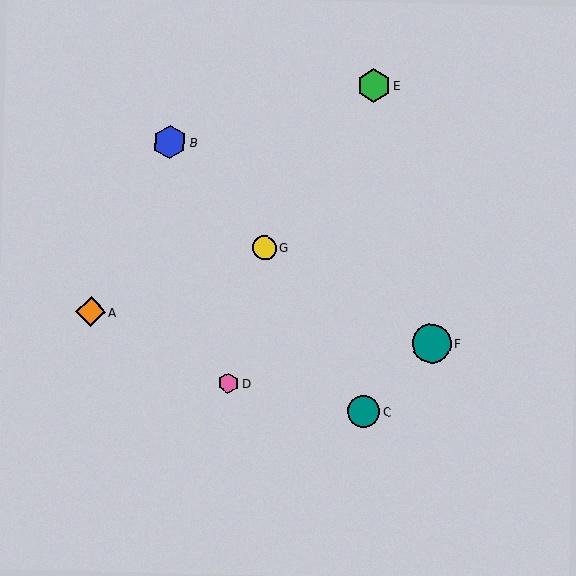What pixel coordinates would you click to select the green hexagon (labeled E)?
Click at (374, 86) to select the green hexagon E.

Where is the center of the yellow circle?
The center of the yellow circle is at (265, 248).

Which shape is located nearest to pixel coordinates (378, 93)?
The green hexagon (labeled E) at (374, 86) is nearest to that location.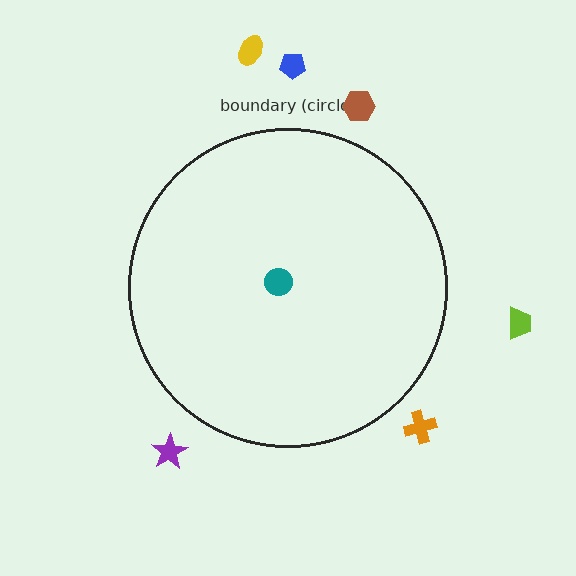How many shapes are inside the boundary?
1 inside, 6 outside.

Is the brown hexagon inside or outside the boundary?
Outside.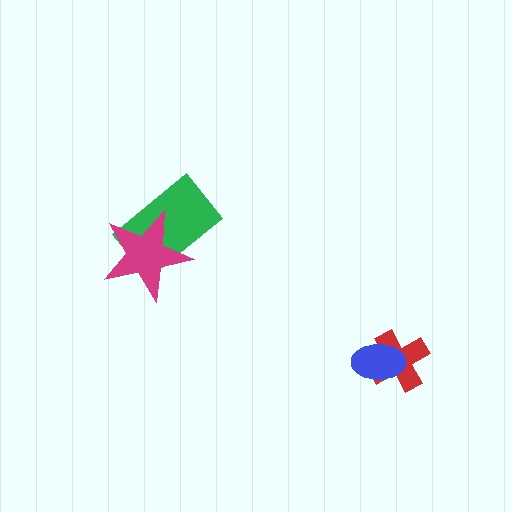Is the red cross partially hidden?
Yes, it is partially covered by another shape.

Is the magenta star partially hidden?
No, no other shape covers it.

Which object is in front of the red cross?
The blue ellipse is in front of the red cross.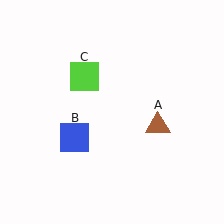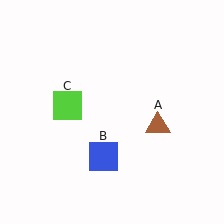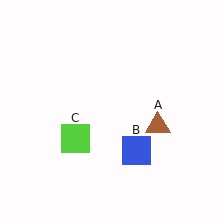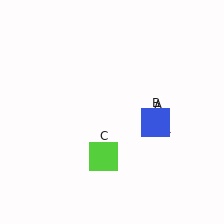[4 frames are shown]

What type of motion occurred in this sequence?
The blue square (object B), lime square (object C) rotated counterclockwise around the center of the scene.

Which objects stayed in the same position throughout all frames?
Brown triangle (object A) remained stationary.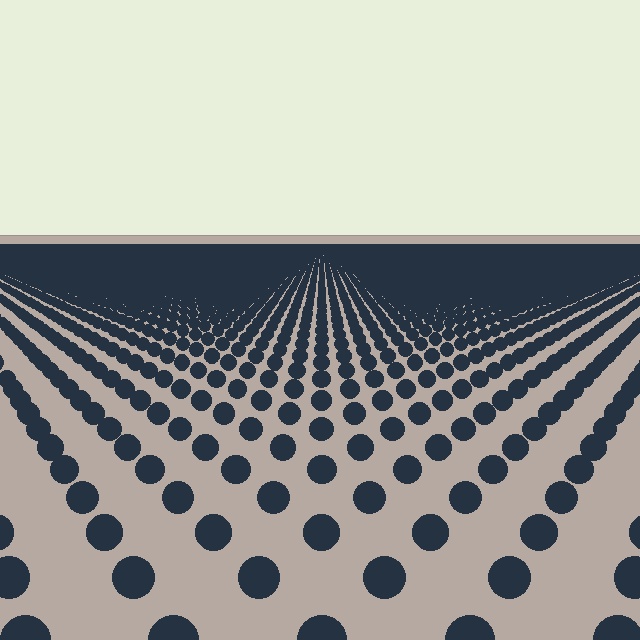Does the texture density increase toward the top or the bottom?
Density increases toward the top.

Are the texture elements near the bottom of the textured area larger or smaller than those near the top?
Larger. Near the bottom, elements are closer to the viewer and appear at a bigger on-screen size.